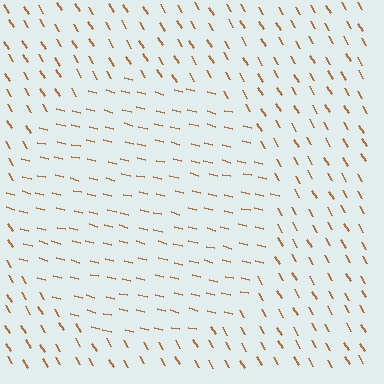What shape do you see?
I see a circle.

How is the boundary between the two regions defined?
The boundary is defined purely by a change in line orientation (approximately 45 degrees difference). All lines are the same color and thickness.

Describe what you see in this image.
The image is filled with small brown line segments. A circle region in the image has lines oriented differently from the surrounding lines, creating a visible texture boundary.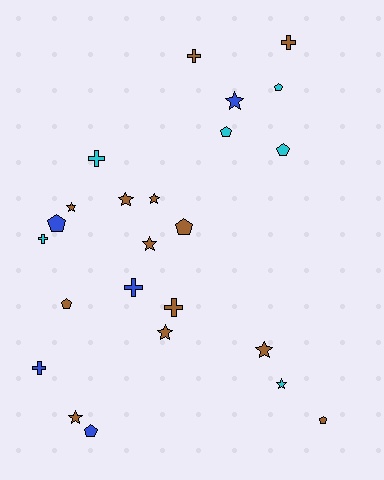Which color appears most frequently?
Brown, with 13 objects.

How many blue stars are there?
There is 1 blue star.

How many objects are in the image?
There are 24 objects.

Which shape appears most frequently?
Star, with 9 objects.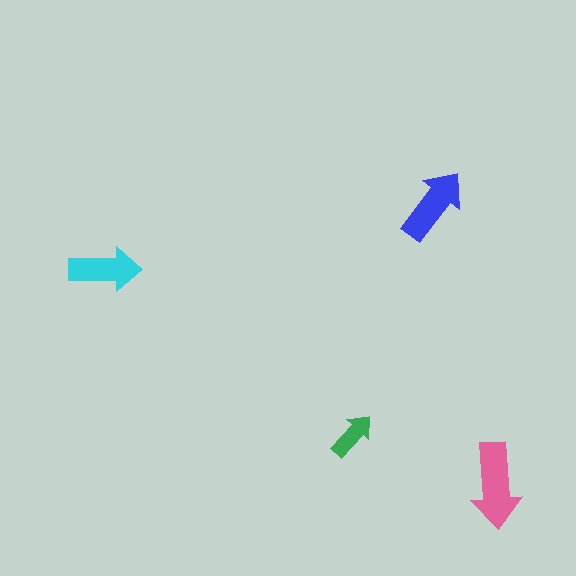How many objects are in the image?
There are 4 objects in the image.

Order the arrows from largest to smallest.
the pink one, the blue one, the cyan one, the green one.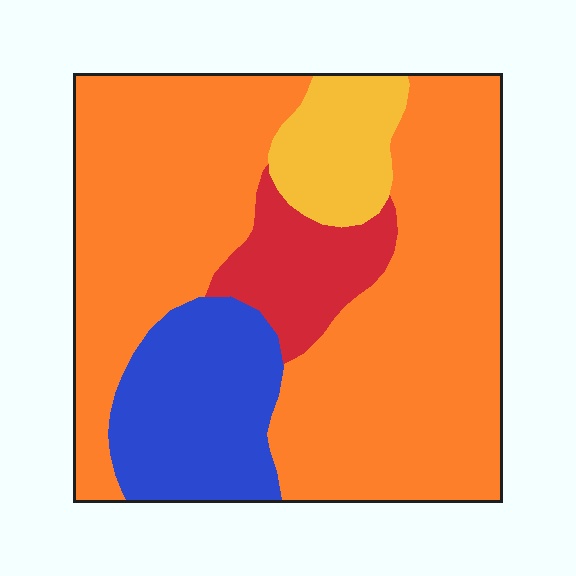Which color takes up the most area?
Orange, at roughly 65%.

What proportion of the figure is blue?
Blue covers 16% of the figure.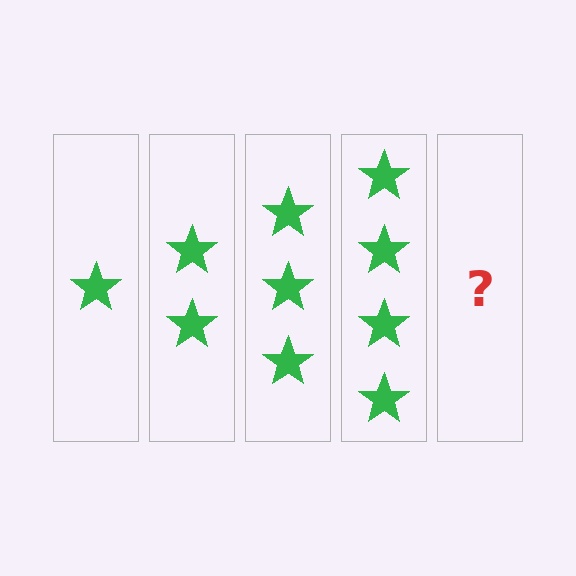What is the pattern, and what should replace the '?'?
The pattern is that each step adds one more star. The '?' should be 5 stars.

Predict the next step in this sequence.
The next step is 5 stars.